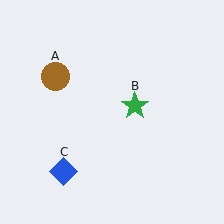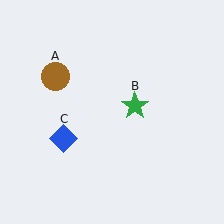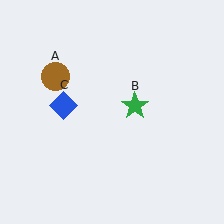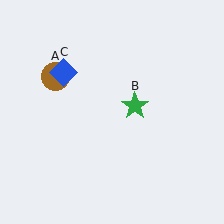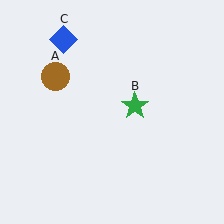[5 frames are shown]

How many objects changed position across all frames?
1 object changed position: blue diamond (object C).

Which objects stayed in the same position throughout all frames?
Brown circle (object A) and green star (object B) remained stationary.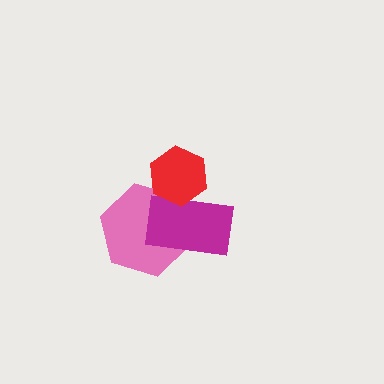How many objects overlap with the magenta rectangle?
2 objects overlap with the magenta rectangle.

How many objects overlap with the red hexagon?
2 objects overlap with the red hexagon.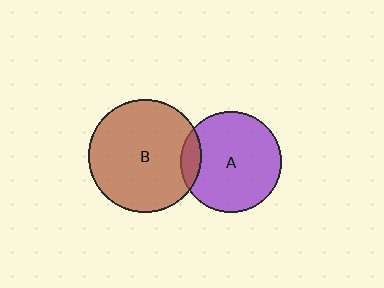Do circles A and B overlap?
Yes.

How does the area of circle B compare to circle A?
Approximately 1.3 times.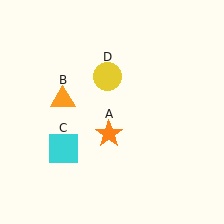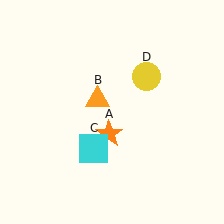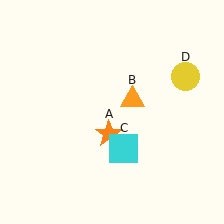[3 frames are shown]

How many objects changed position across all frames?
3 objects changed position: orange triangle (object B), cyan square (object C), yellow circle (object D).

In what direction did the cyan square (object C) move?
The cyan square (object C) moved right.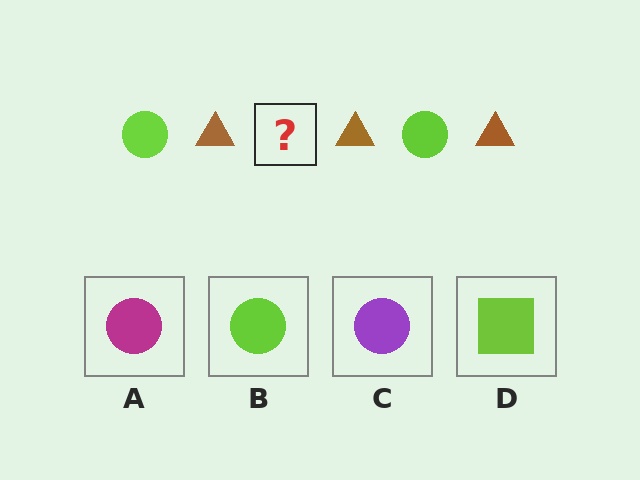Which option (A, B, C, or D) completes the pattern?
B.